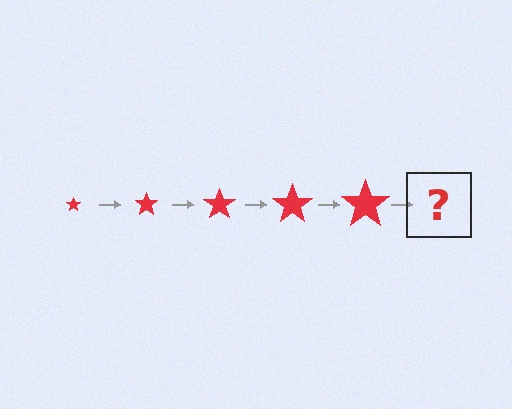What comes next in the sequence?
The next element should be a red star, larger than the previous one.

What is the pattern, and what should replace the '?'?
The pattern is that the star gets progressively larger each step. The '?' should be a red star, larger than the previous one.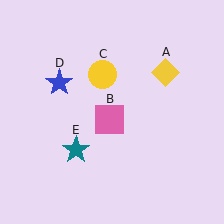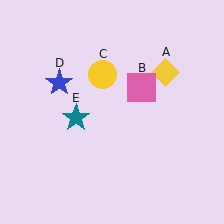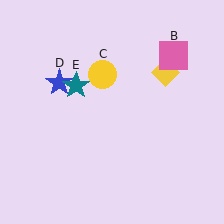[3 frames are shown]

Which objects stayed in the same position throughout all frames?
Yellow diamond (object A) and yellow circle (object C) and blue star (object D) remained stationary.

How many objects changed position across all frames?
2 objects changed position: pink square (object B), teal star (object E).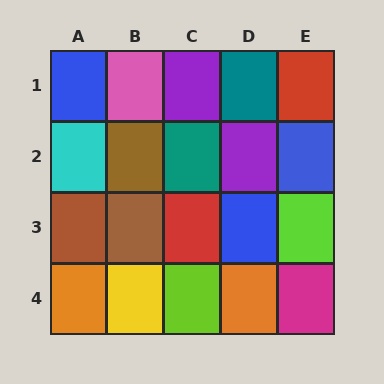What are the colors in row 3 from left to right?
Brown, brown, red, blue, lime.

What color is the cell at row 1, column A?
Blue.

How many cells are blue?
3 cells are blue.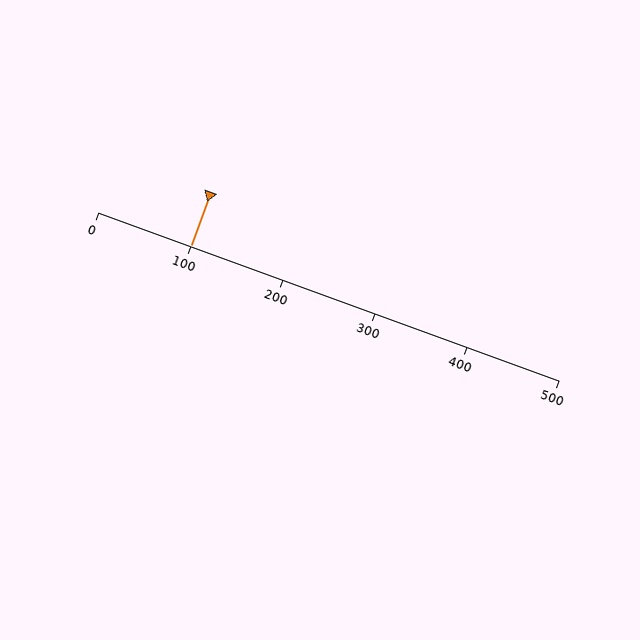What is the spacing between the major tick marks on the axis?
The major ticks are spaced 100 apart.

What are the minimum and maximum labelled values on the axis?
The axis runs from 0 to 500.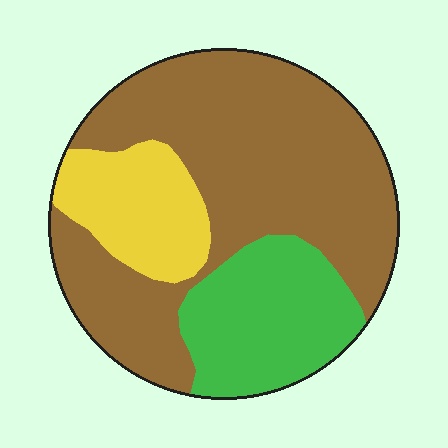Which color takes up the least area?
Yellow, at roughly 15%.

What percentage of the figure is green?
Green covers 23% of the figure.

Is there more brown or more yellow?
Brown.